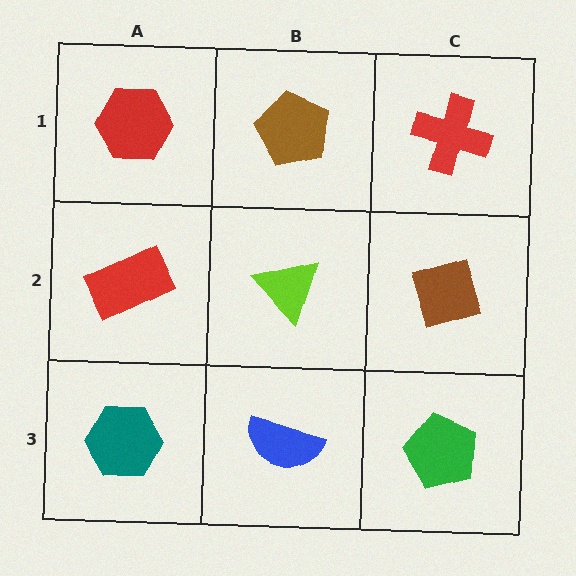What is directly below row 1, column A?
A red rectangle.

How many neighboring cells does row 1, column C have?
2.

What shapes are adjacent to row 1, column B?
A lime triangle (row 2, column B), a red hexagon (row 1, column A), a red cross (row 1, column C).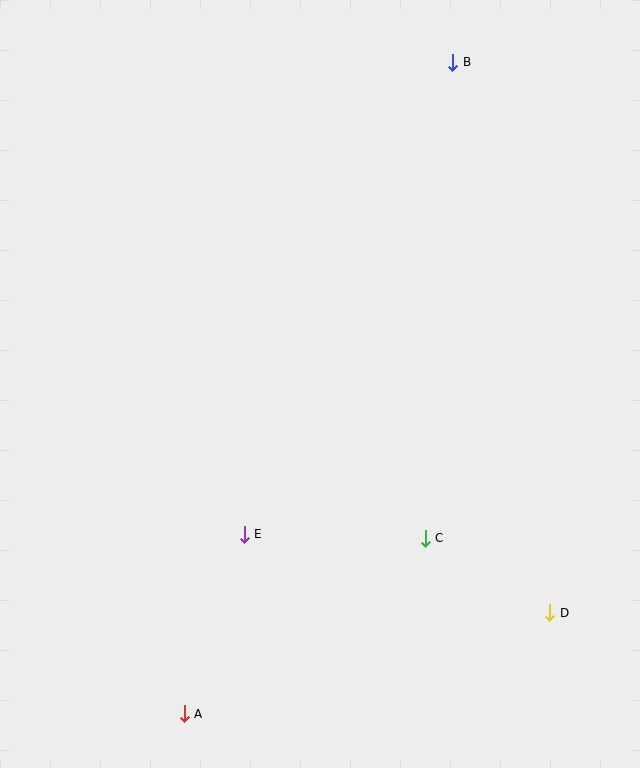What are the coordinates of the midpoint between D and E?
The midpoint between D and E is at (397, 574).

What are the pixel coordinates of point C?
Point C is at (425, 538).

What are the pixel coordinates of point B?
Point B is at (453, 62).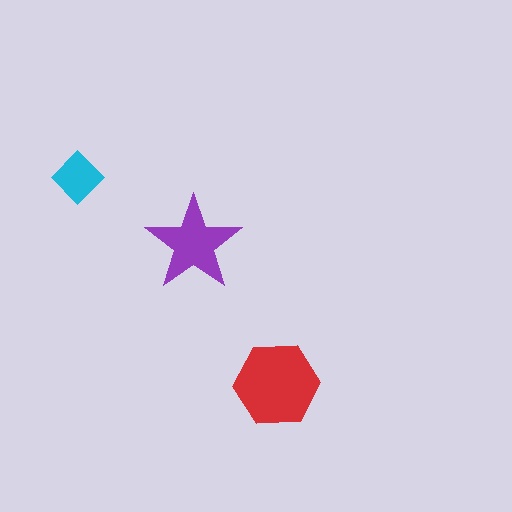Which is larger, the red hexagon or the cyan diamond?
The red hexagon.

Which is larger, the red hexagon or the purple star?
The red hexagon.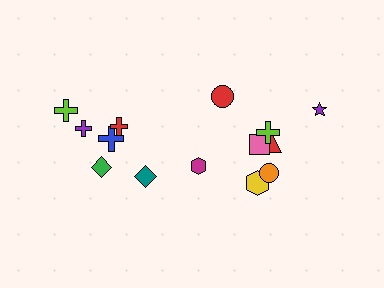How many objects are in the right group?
There are 8 objects.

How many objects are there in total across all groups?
There are 14 objects.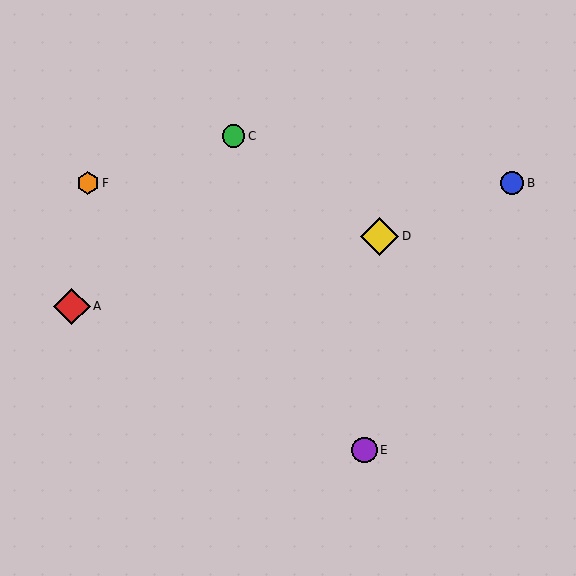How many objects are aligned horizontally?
2 objects (B, F) are aligned horizontally.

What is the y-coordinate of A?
Object A is at y≈306.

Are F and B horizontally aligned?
Yes, both are at y≈183.